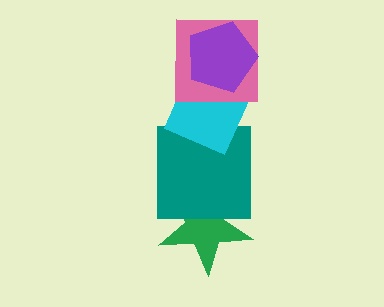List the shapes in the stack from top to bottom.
From top to bottom: the purple pentagon, the pink square, the cyan diamond, the teal square, the green star.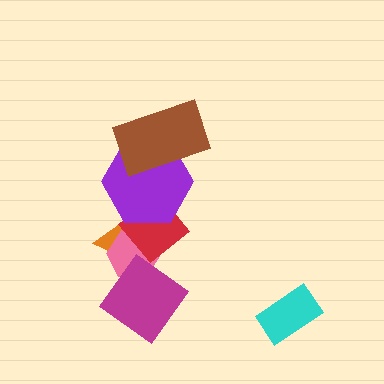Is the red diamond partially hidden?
Yes, it is partially covered by another shape.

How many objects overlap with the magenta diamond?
3 objects overlap with the magenta diamond.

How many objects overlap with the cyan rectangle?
0 objects overlap with the cyan rectangle.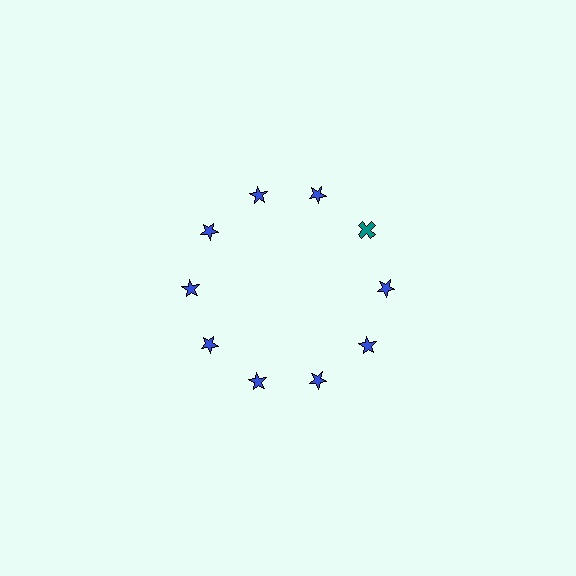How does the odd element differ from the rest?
It differs in both color (teal instead of blue) and shape (cross instead of star).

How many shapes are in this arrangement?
There are 10 shapes arranged in a ring pattern.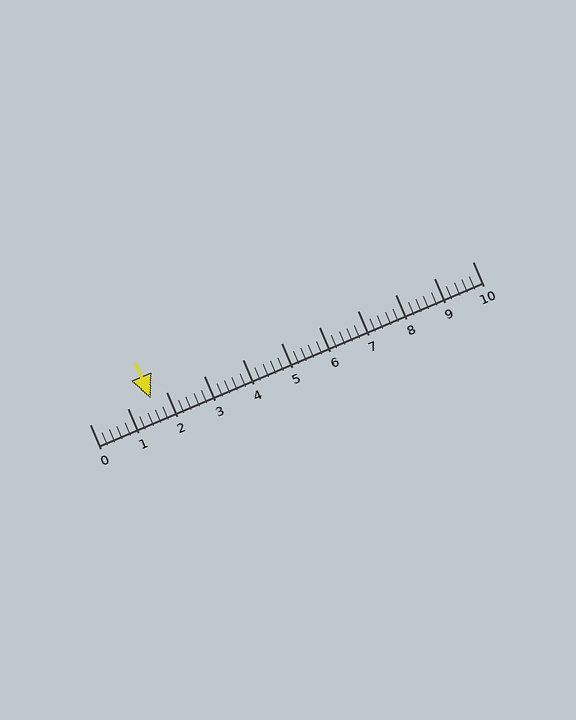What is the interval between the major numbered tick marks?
The major tick marks are spaced 1 units apart.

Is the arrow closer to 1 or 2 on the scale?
The arrow is closer to 2.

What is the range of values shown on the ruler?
The ruler shows values from 0 to 10.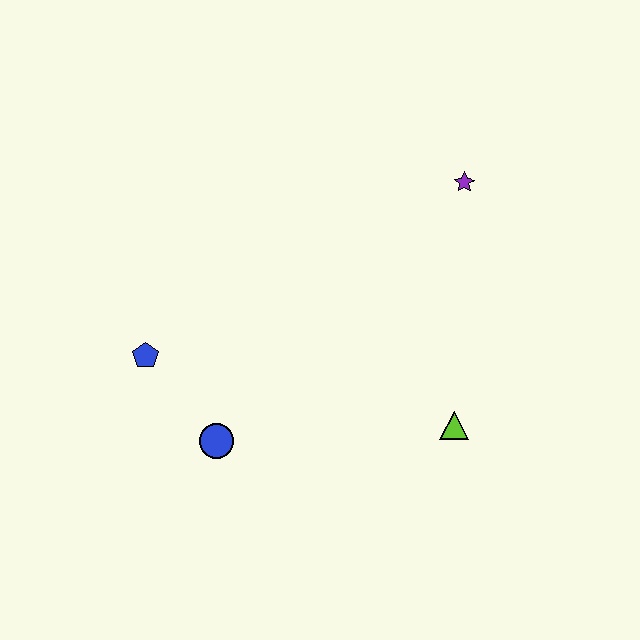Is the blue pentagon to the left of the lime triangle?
Yes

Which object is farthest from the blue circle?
The purple star is farthest from the blue circle.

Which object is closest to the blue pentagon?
The blue circle is closest to the blue pentagon.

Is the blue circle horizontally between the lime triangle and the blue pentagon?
Yes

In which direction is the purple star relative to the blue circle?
The purple star is above the blue circle.